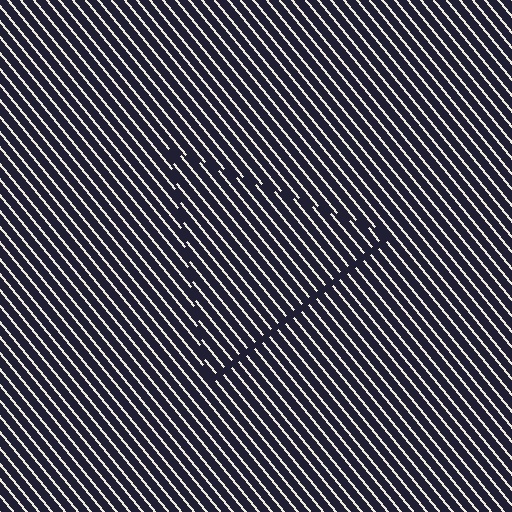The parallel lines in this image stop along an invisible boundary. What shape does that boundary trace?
An illusory triangle. The interior of the shape contains the same grating, shifted by half a period — the contour is defined by the phase discontinuity where line-ends from the inner and outer gratings abut.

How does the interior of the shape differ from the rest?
The interior of the shape contains the same grating, shifted by half a period — the contour is defined by the phase discontinuity where line-ends from the inner and outer gratings abut.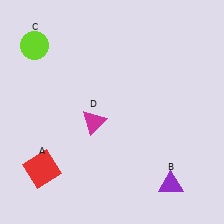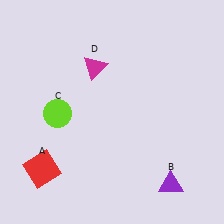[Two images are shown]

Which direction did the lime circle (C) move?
The lime circle (C) moved down.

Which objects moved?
The objects that moved are: the lime circle (C), the magenta triangle (D).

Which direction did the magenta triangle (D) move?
The magenta triangle (D) moved up.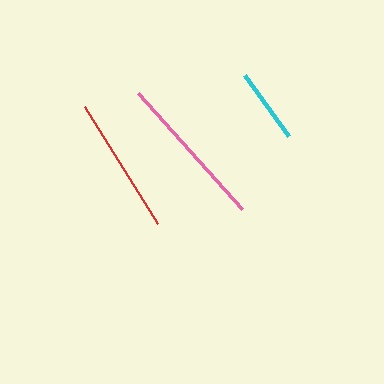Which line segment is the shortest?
The cyan line is the shortest at approximately 75 pixels.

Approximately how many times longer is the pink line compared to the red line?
The pink line is approximately 1.1 times the length of the red line.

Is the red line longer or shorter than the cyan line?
The red line is longer than the cyan line.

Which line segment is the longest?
The pink line is the longest at approximately 156 pixels.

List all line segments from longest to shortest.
From longest to shortest: pink, red, cyan.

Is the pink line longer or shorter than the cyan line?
The pink line is longer than the cyan line.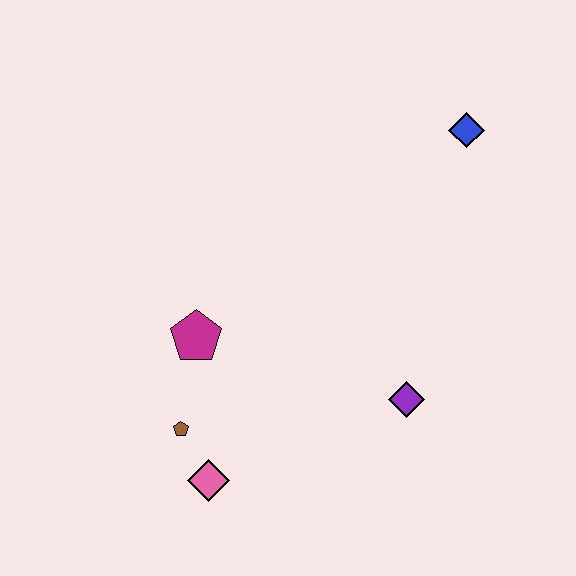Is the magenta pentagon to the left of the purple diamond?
Yes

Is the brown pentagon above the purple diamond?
No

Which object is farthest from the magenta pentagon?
The blue diamond is farthest from the magenta pentagon.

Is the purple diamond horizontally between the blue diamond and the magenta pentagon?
Yes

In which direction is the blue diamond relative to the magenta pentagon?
The blue diamond is to the right of the magenta pentagon.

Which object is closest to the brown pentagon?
The pink diamond is closest to the brown pentagon.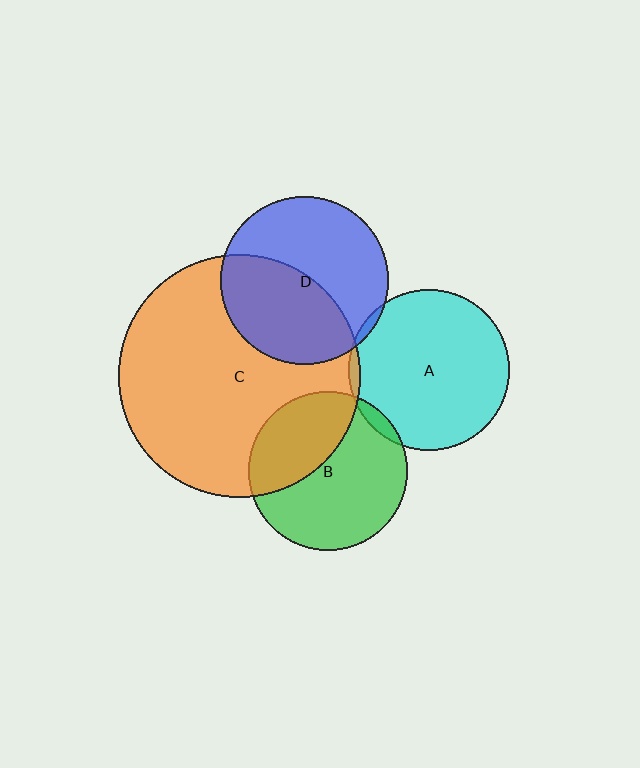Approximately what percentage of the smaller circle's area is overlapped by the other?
Approximately 5%.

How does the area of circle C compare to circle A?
Approximately 2.3 times.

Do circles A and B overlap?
Yes.